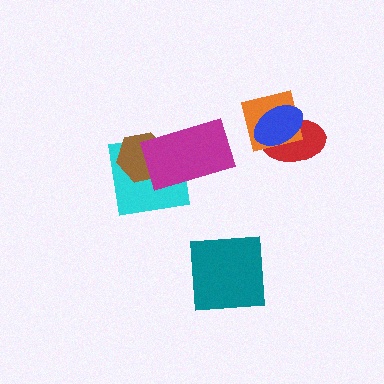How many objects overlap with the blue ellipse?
2 objects overlap with the blue ellipse.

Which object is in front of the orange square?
The blue ellipse is in front of the orange square.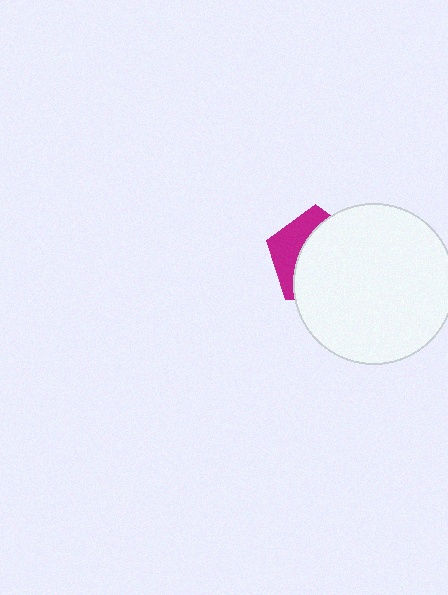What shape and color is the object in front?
The object in front is a white circle.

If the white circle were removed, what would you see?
You would see the complete magenta pentagon.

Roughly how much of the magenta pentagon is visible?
A small part of it is visible (roughly 34%).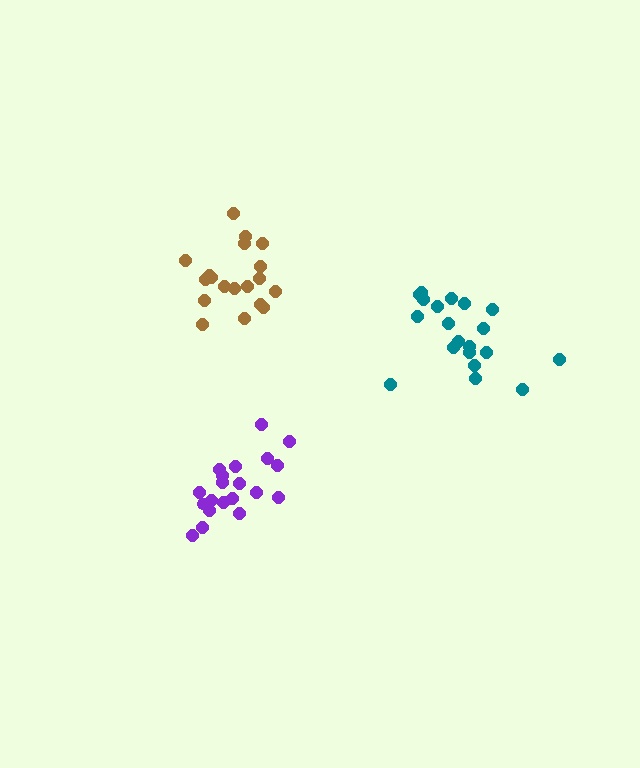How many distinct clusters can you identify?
There are 3 distinct clusters.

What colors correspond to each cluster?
The clusters are colored: teal, purple, brown.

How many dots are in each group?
Group 1: 20 dots, Group 2: 20 dots, Group 3: 19 dots (59 total).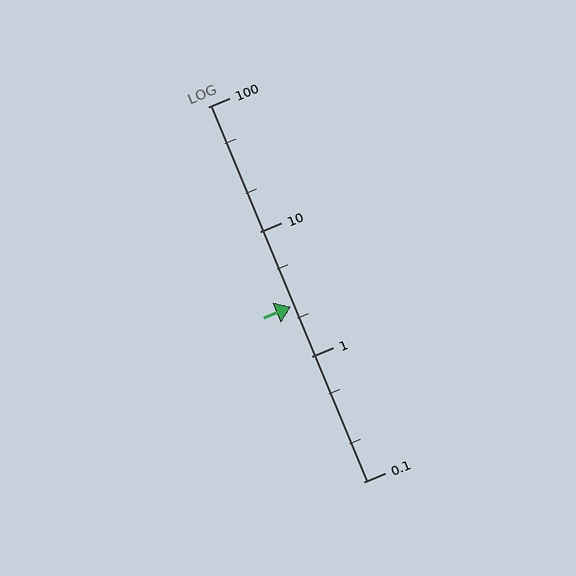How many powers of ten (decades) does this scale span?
The scale spans 3 decades, from 0.1 to 100.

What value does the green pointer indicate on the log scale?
The pointer indicates approximately 2.5.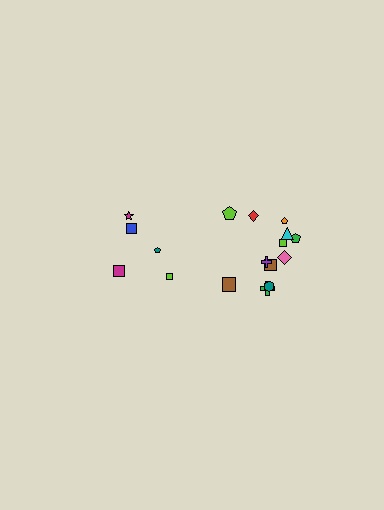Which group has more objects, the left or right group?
The right group.